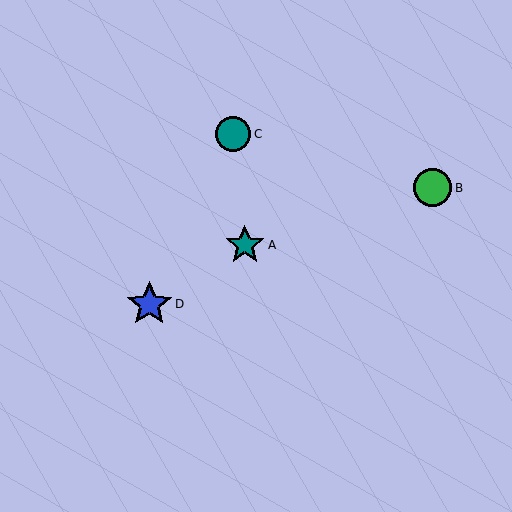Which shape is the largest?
The blue star (labeled D) is the largest.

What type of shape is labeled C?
Shape C is a teal circle.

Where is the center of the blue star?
The center of the blue star is at (149, 304).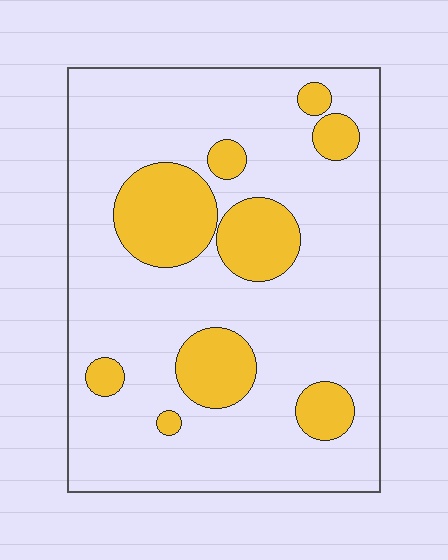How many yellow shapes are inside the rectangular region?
9.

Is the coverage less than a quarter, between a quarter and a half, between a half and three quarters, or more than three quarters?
Less than a quarter.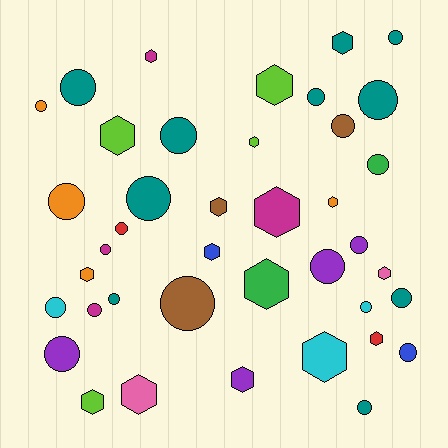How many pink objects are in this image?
There are 2 pink objects.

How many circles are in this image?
There are 23 circles.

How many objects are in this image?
There are 40 objects.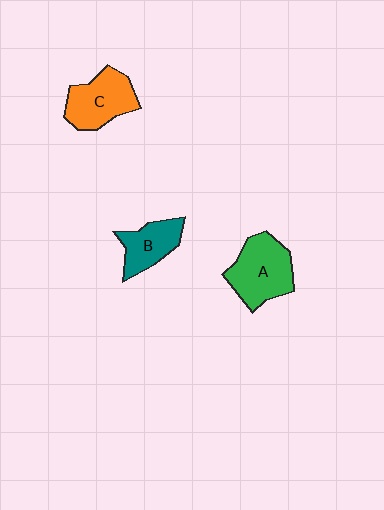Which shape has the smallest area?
Shape B (teal).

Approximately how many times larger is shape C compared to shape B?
Approximately 1.3 times.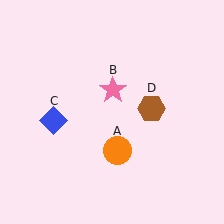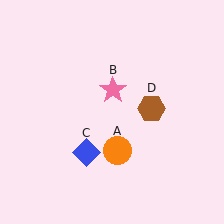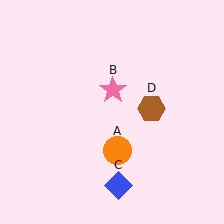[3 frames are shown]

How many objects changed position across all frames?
1 object changed position: blue diamond (object C).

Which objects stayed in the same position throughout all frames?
Orange circle (object A) and pink star (object B) and brown hexagon (object D) remained stationary.